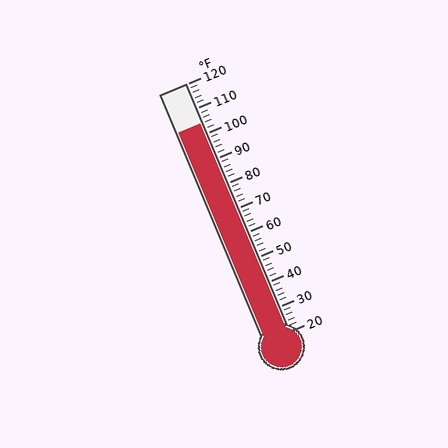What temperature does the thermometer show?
The thermometer shows approximately 104°F.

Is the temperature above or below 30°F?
The temperature is above 30°F.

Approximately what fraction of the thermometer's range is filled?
The thermometer is filled to approximately 85% of its range.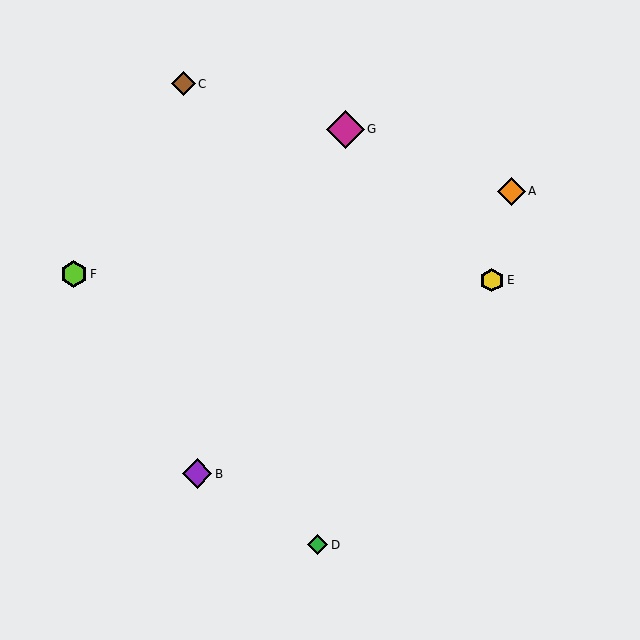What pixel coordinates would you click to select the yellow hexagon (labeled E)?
Click at (492, 280) to select the yellow hexagon E.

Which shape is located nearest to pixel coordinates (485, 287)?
The yellow hexagon (labeled E) at (492, 280) is nearest to that location.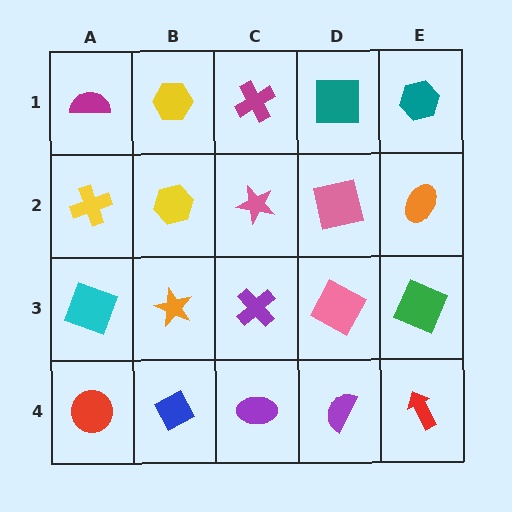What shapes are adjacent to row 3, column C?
A pink star (row 2, column C), a purple ellipse (row 4, column C), an orange star (row 3, column B), a pink square (row 3, column D).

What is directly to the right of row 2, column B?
A pink star.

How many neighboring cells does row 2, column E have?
3.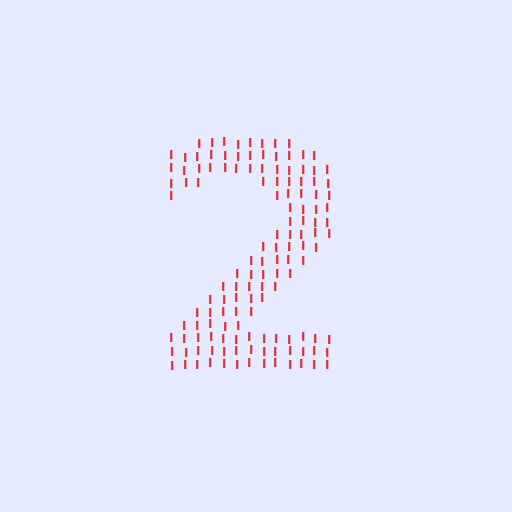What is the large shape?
The large shape is the digit 2.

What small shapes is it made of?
It is made of small letter I's.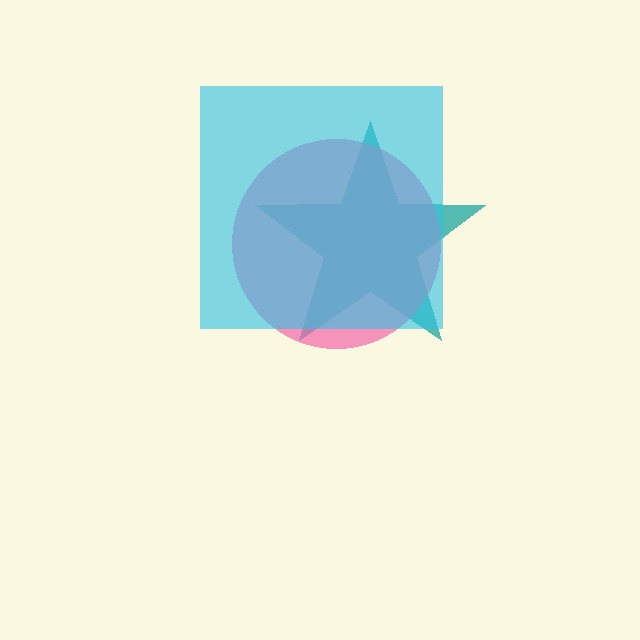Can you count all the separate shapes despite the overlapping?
Yes, there are 3 separate shapes.